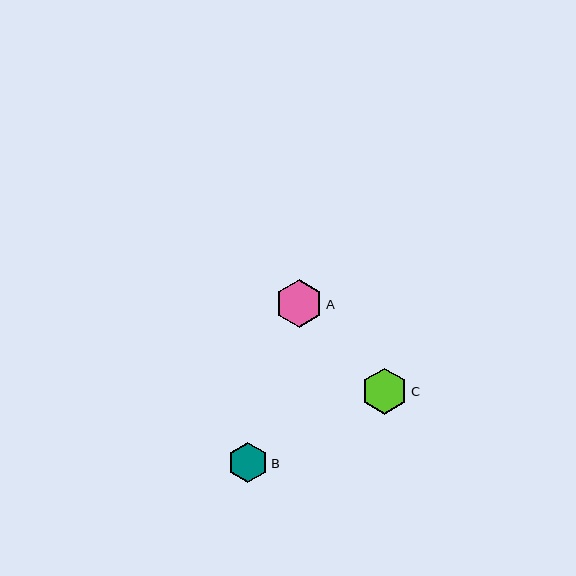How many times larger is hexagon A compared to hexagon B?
Hexagon A is approximately 1.2 times the size of hexagon B.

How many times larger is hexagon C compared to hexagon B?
Hexagon C is approximately 1.1 times the size of hexagon B.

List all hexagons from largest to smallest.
From largest to smallest: A, C, B.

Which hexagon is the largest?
Hexagon A is the largest with a size of approximately 48 pixels.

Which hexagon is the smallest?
Hexagon B is the smallest with a size of approximately 40 pixels.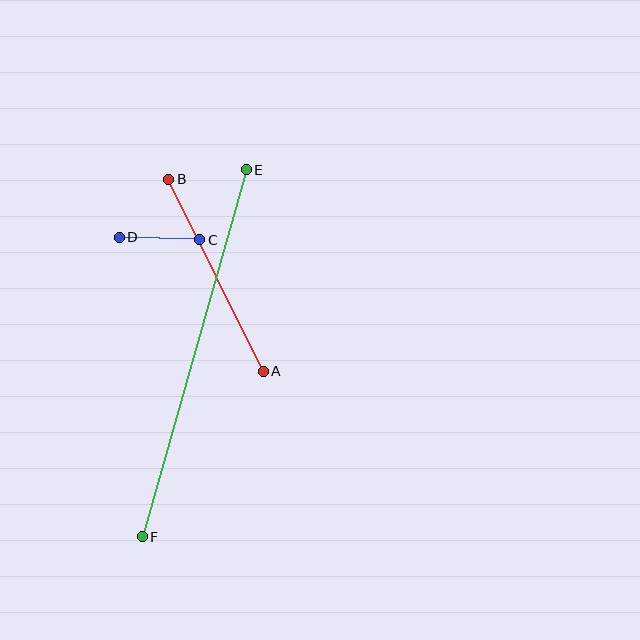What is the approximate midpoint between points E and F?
The midpoint is at approximately (194, 353) pixels.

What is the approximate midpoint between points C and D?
The midpoint is at approximately (159, 238) pixels.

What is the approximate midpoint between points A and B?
The midpoint is at approximately (216, 275) pixels.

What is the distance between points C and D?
The distance is approximately 81 pixels.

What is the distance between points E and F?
The distance is approximately 381 pixels.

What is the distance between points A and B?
The distance is approximately 214 pixels.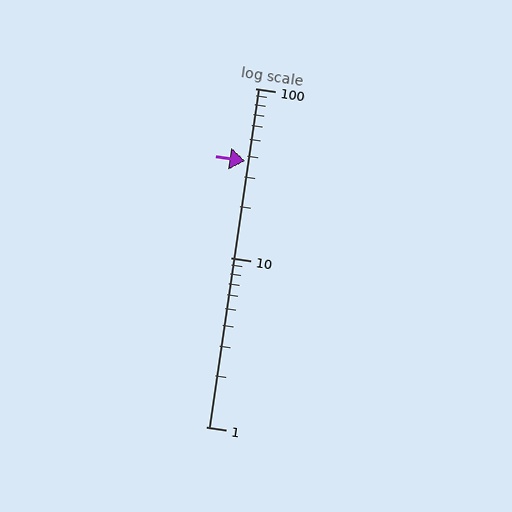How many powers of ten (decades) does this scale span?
The scale spans 2 decades, from 1 to 100.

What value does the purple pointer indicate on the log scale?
The pointer indicates approximately 37.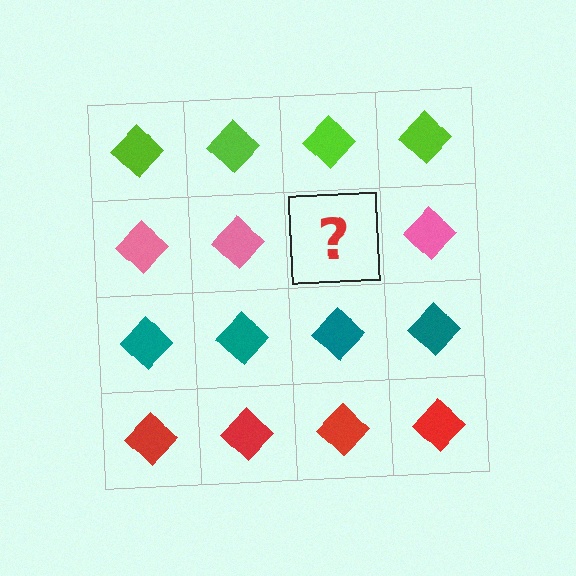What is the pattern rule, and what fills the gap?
The rule is that each row has a consistent color. The gap should be filled with a pink diamond.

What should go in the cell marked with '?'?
The missing cell should contain a pink diamond.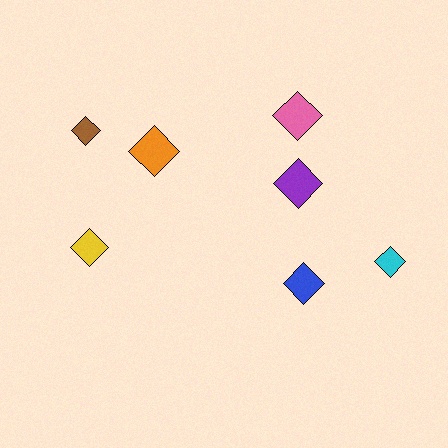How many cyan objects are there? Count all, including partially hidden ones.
There is 1 cyan object.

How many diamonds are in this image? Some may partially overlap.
There are 7 diamonds.